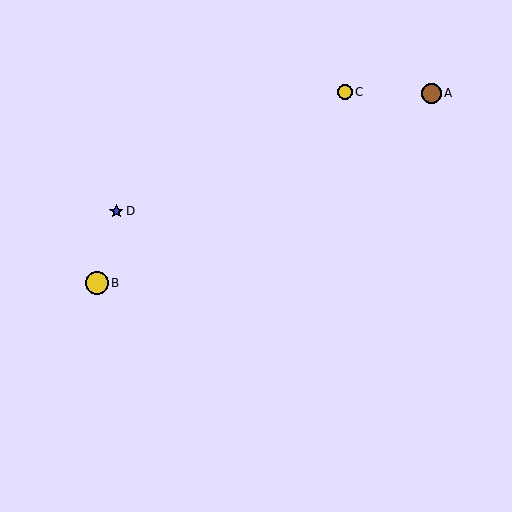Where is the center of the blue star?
The center of the blue star is at (116, 211).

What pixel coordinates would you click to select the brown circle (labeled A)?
Click at (431, 93) to select the brown circle A.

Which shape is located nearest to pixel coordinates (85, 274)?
The yellow circle (labeled B) at (97, 283) is nearest to that location.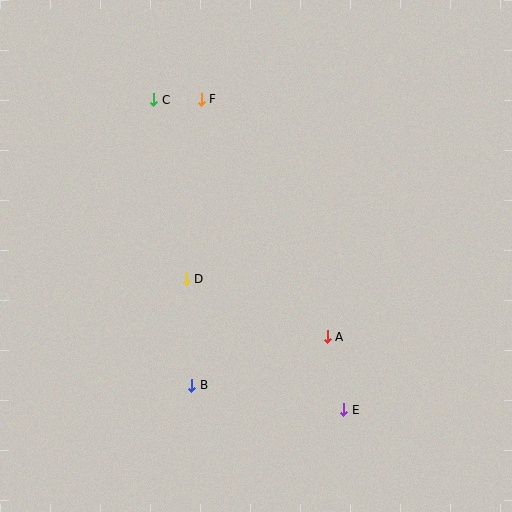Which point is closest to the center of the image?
Point D at (186, 279) is closest to the center.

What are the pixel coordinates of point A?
Point A is at (327, 337).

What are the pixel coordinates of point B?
Point B is at (192, 385).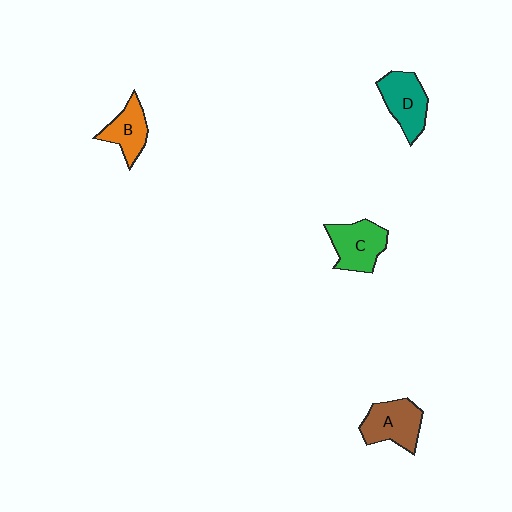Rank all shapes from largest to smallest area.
From largest to smallest: A (brown), C (green), D (teal), B (orange).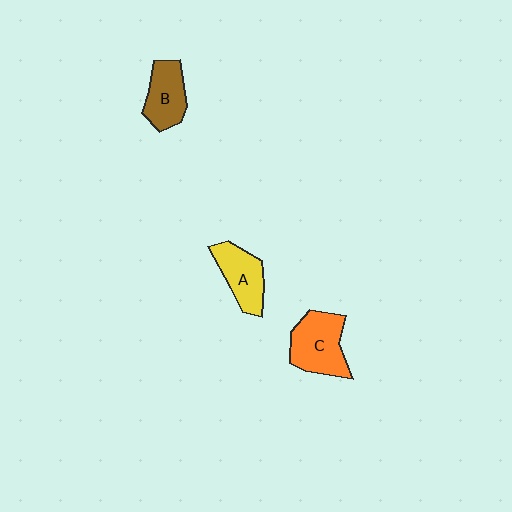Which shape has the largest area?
Shape C (orange).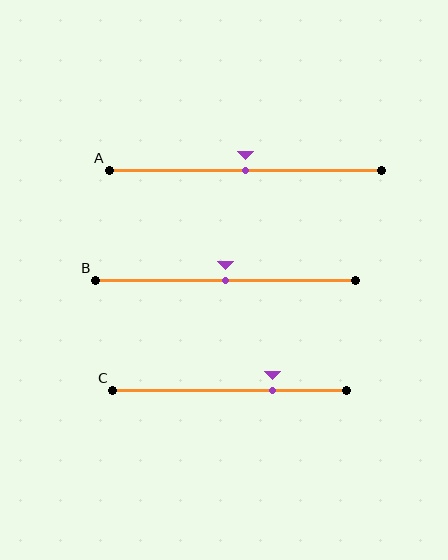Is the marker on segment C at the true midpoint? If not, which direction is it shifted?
No, the marker on segment C is shifted to the right by about 18% of the segment length.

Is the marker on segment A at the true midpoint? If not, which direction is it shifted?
Yes, the marker on segment A is at the true midpoint.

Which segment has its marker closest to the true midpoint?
Segment A has its marker closest to the true midpoint.